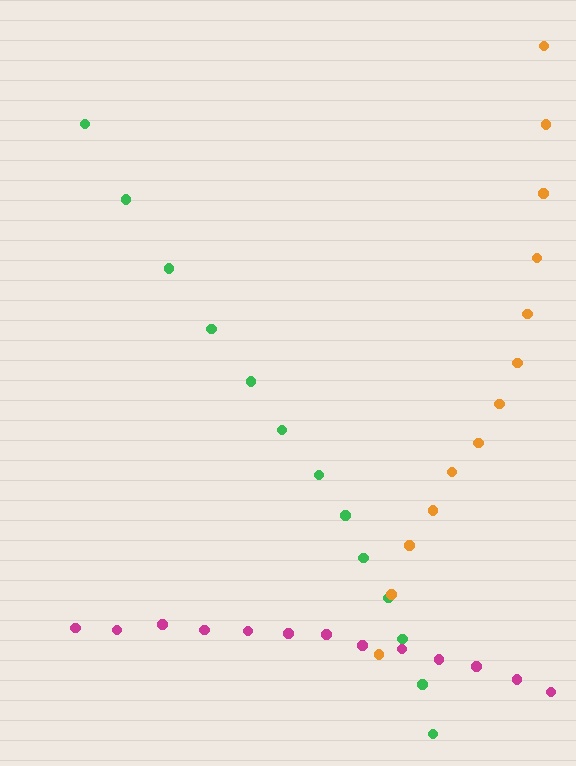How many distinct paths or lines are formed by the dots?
There are 3 distinct paths.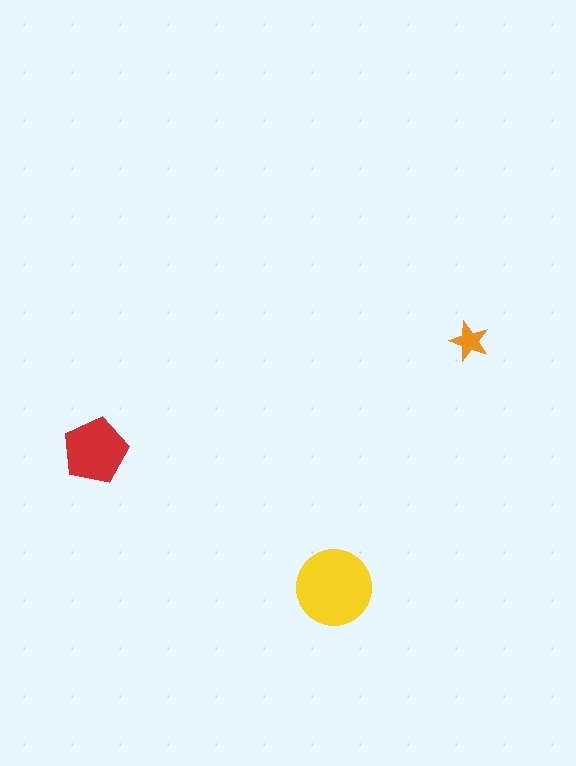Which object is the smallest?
The orange star.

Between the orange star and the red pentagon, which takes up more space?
The red pentagon.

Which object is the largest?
The yellow circle.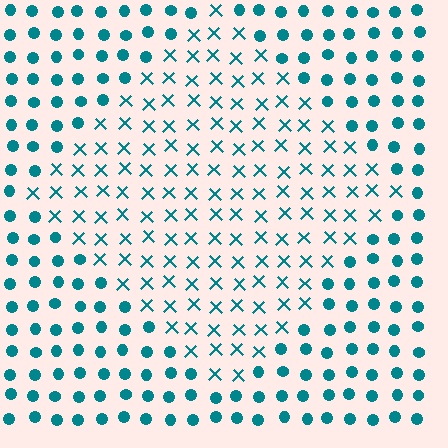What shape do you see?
I see a diamond.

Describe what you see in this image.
The image is filled with small teal elements arranged in a uniform grid. A diamond-shaped region contains X marks, while the surrounding area contains circles. The boundary is defined purely by the change in element shape.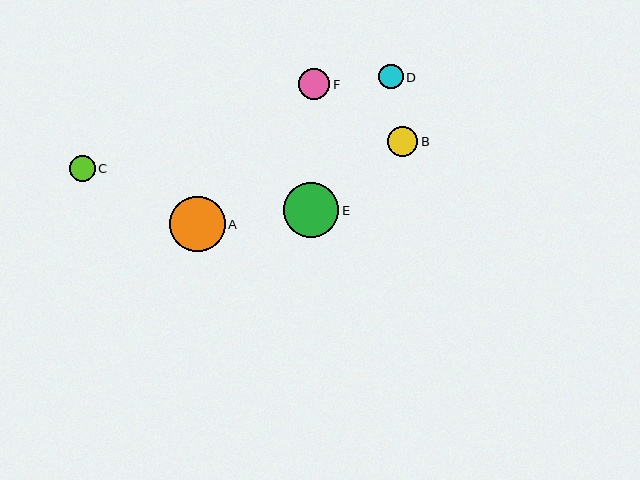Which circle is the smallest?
Circle D is the smallest with a size of approximately 25 pixels.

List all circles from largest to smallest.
From largest to smallest: A, E, F, B, C, D.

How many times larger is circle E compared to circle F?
Circle E is approximately 1.8 times the size of circle F.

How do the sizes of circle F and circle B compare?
Circle F and circle B are approximately the same size.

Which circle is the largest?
Circle A is the largest with a size of approximately 56 pixels.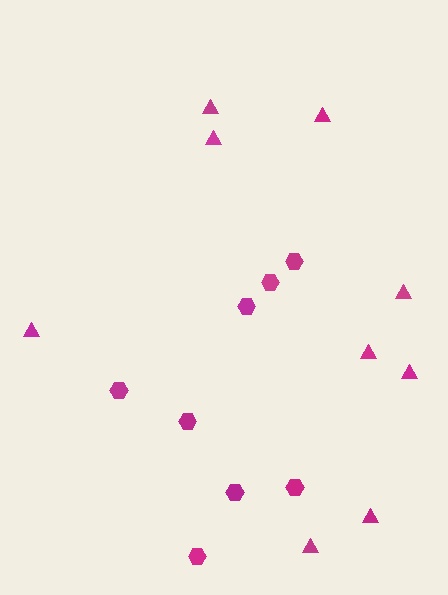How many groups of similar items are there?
There are 2 groups: one group of hexagons (8) and one group of triangles (9).